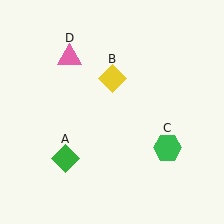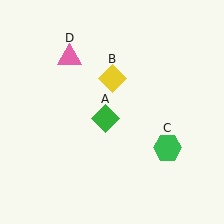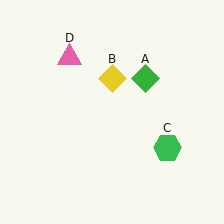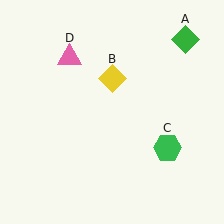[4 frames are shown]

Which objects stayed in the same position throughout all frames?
Yellow diamond (object B) and green hexagon (object C) and pink triangle (object D) remained stationary.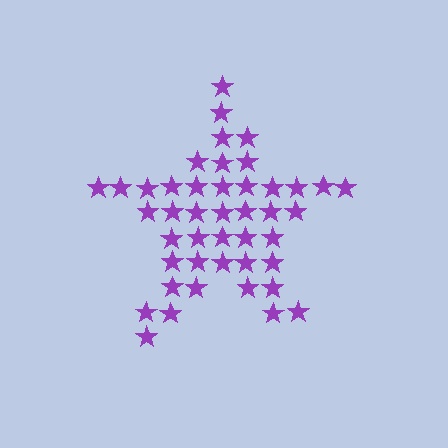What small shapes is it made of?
It is made of small stars.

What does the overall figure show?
The overall figure shows a star.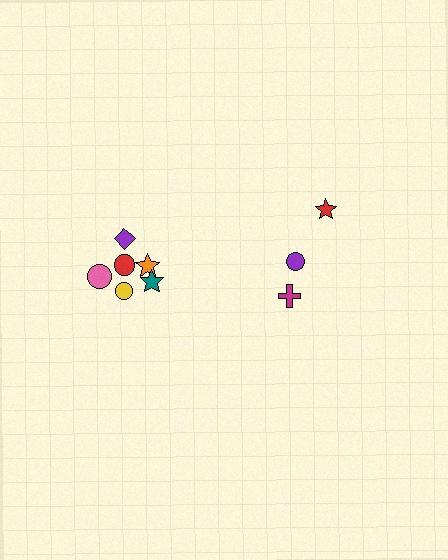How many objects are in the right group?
There are 3 objects.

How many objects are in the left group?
There are 6 objects.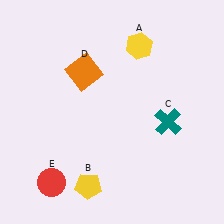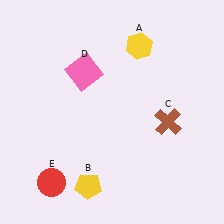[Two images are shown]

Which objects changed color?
C changed from teal to brown. D changed from orange to pink.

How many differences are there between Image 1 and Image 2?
There are 2 differences between the two images.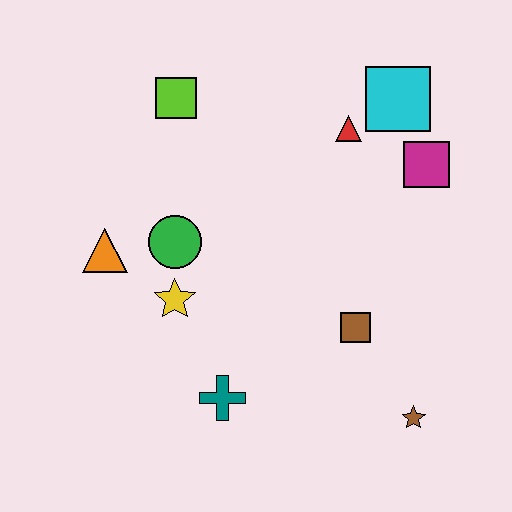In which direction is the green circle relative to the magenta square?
The green circle is to the left of the magenta square.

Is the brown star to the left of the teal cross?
No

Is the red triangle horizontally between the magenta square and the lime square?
Yes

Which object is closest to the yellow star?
The green circle is closest to the yellow star.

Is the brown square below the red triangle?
Yes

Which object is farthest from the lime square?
The brown star is farthest from the lime square.